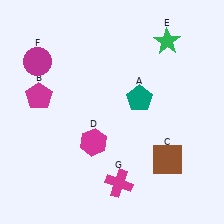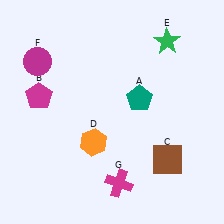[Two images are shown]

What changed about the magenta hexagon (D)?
In Image 1, D is magenta. In Image 2, it changed to orange.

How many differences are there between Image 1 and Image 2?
There is 1 difference between the two images.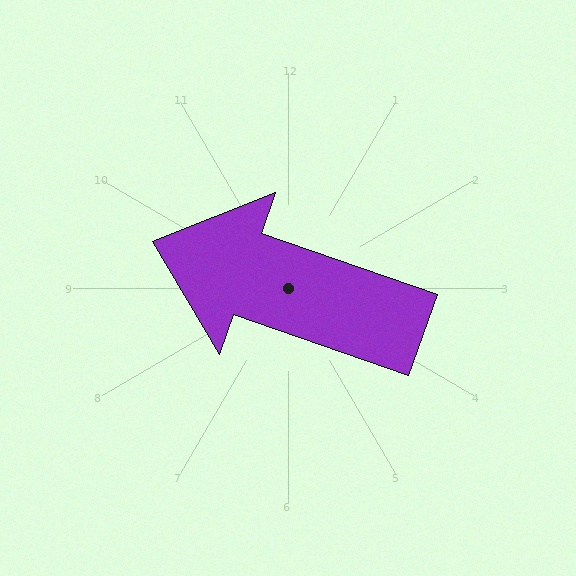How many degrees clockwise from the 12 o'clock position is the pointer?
Approximately 289 degrees.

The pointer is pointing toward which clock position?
Roughly 10 o'clock.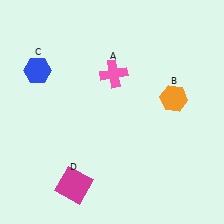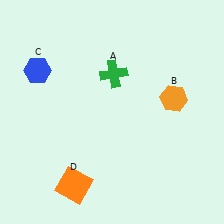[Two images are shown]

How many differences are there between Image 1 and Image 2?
There are 2 differences between the two images.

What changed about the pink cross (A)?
In Image 1, A is pink. In Image 2, it changed to green.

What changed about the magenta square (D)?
In Image 1, D is magenta. In Image 2, it changed to orange.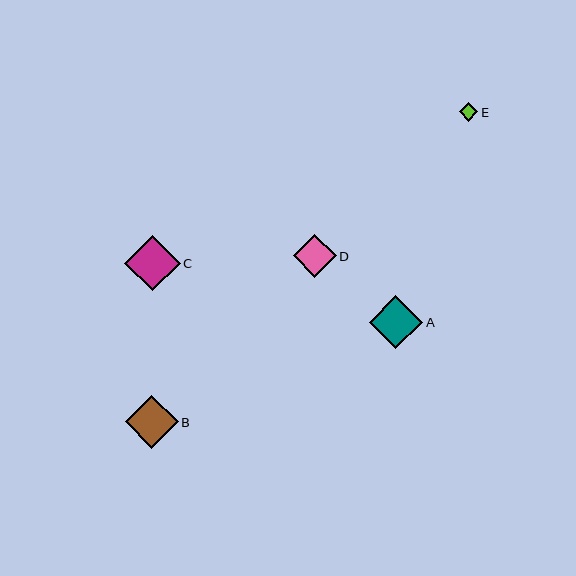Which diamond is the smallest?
Diamond E is the smallest with a size of approximately 19 pixels.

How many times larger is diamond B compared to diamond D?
Diamond B is approximately 1.2 times the size of diamond D.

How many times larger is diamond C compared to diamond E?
Diamond C is approximately 3.0 times the size of diamond E.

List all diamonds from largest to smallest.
From largest to smallest: C, B, A, D, E.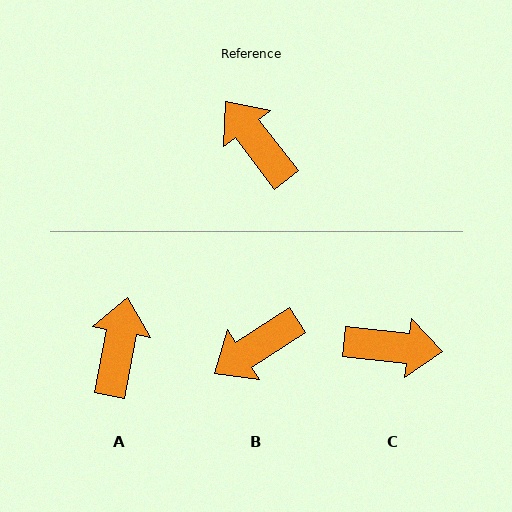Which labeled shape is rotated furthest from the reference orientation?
C, about 134 degrees away.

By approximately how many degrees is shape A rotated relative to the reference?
Approximately 48 degrees clockwise.